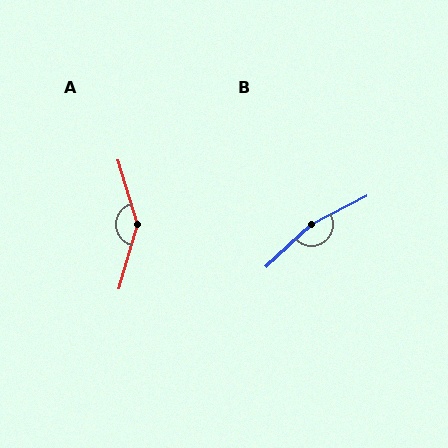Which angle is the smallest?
A, at approximately 147 degrees.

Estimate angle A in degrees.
Approximately 147 degrees.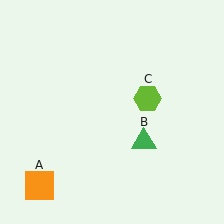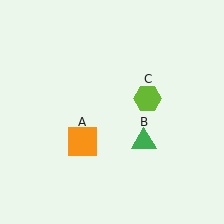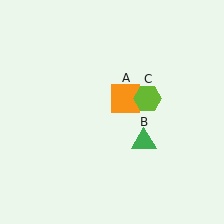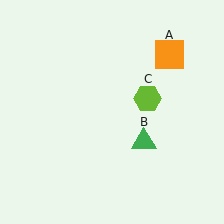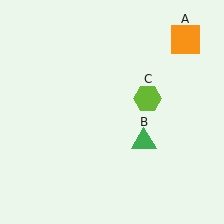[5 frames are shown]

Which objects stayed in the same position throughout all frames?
Green triangle (object B) and lime hexagon (object C) remained stationary.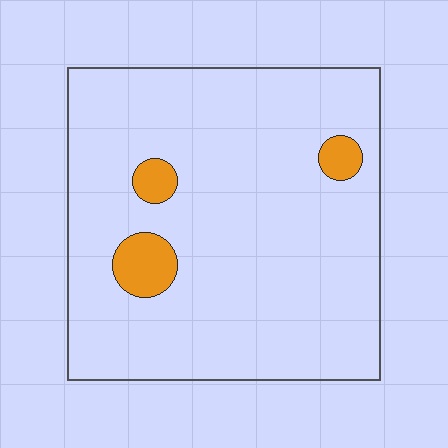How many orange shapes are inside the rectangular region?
3.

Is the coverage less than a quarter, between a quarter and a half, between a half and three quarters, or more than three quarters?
Less than a quarter.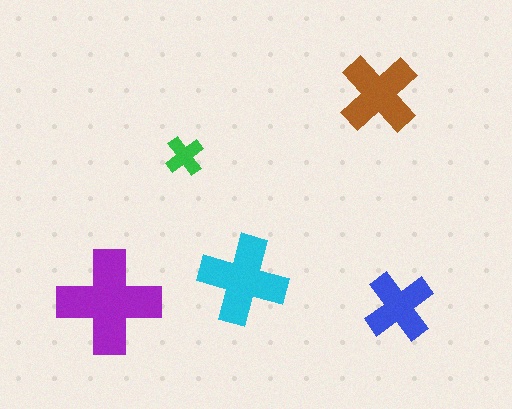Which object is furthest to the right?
The blue cross is rightmost.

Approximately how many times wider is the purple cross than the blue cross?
About 1.5 times wider.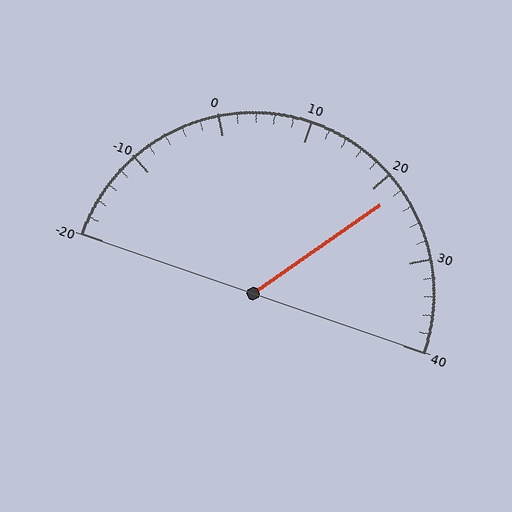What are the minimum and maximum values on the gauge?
The gauge ranges from -20 to 40.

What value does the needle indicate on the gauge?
The needle indicates approximately 22.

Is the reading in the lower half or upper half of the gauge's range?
The reading is in the upper half of the range (-20 to 40).